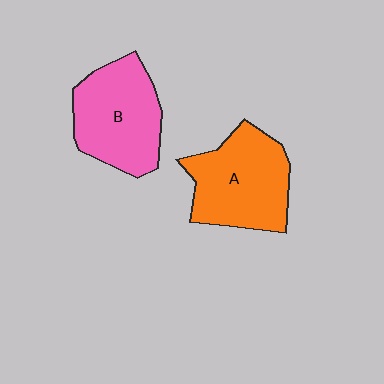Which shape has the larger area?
Shape A (orange).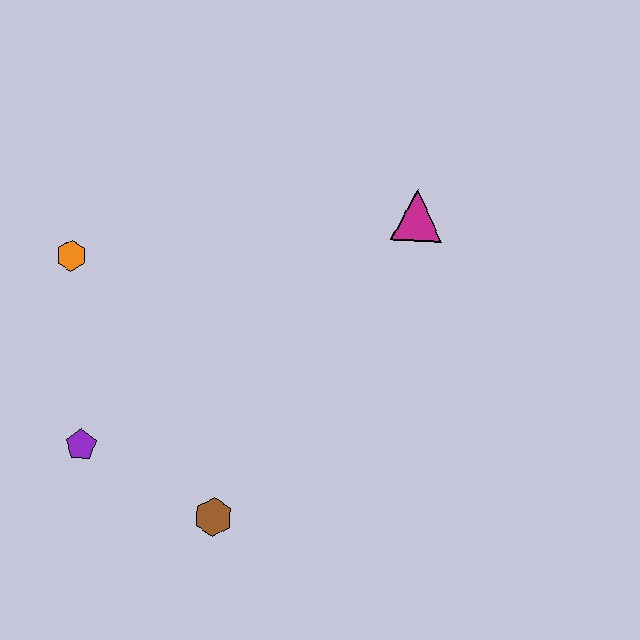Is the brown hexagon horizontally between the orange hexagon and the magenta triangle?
Yes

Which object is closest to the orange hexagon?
The purple pentagon is closest to the orange hexagon.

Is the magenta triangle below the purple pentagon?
No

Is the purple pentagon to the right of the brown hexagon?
No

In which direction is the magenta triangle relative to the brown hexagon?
The magenta triangle is above the brown hexagon.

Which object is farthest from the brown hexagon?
The magenta triangle is farthest from the brown hexagon.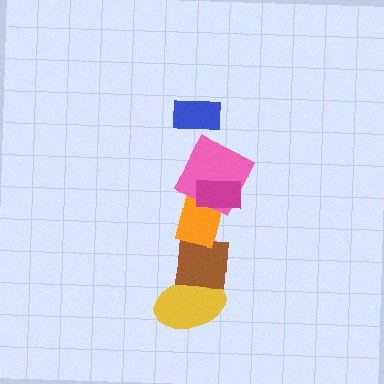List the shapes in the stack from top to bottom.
From top to bottom: the blue rectangle, the magenta rectangle, the pink square, the orange rectangle, the brown square, the yellow ellipse.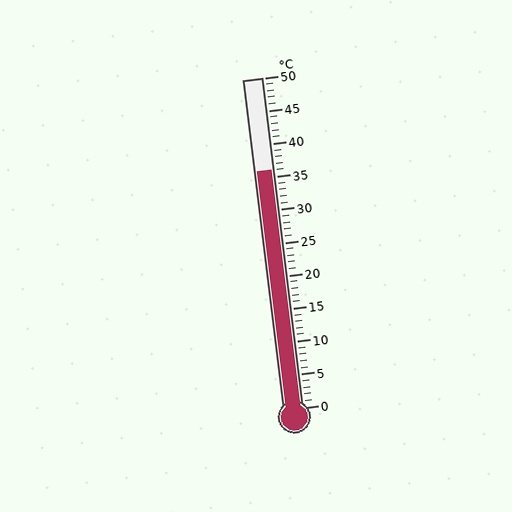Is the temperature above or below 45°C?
The temperature is below 45°C.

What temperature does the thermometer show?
The thermometer shows approximately 36°C.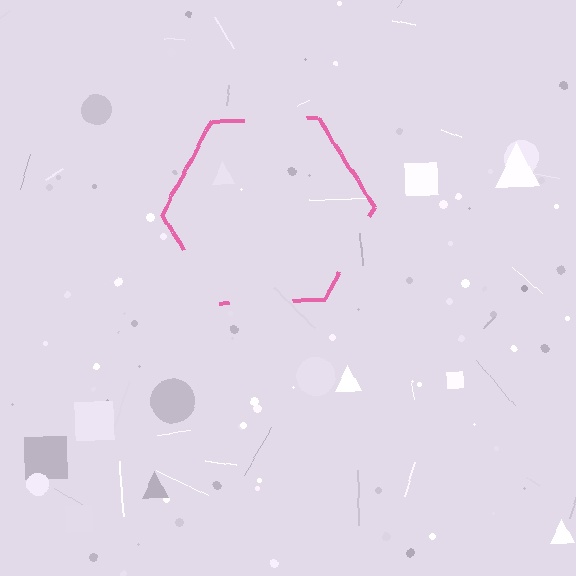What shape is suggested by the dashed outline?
The dashed outline suggests a hexagon.